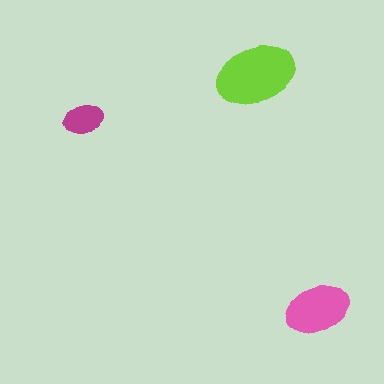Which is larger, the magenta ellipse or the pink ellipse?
The pink one.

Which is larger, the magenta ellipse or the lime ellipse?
The lime one.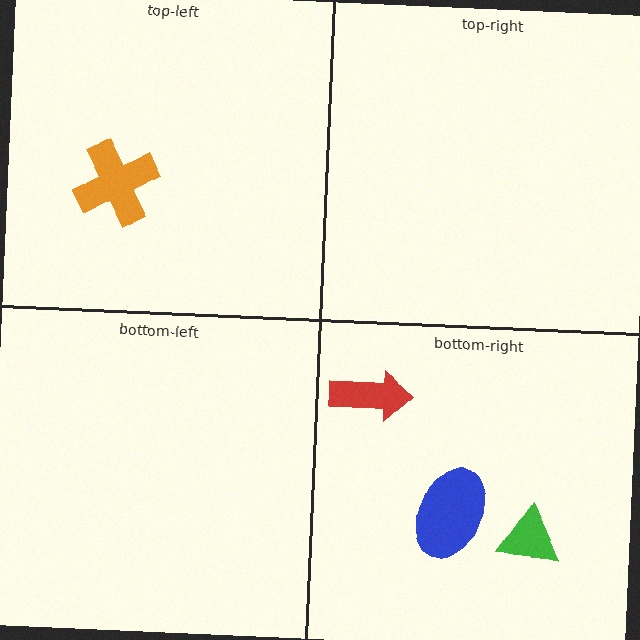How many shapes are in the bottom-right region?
3.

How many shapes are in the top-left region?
1.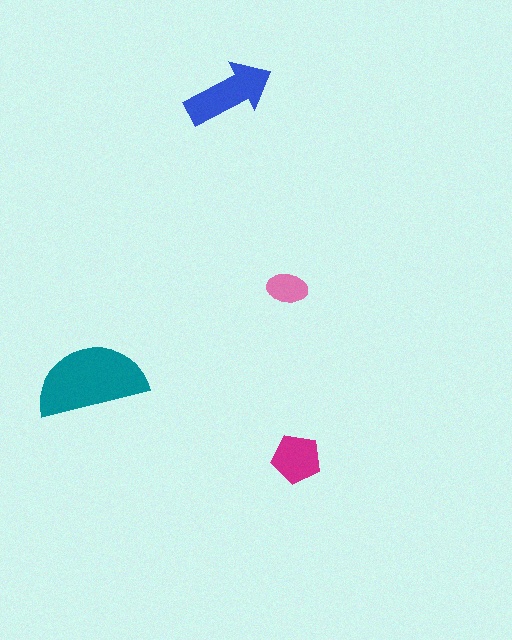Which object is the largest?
The teal semicircle.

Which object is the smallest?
The pink ellipse.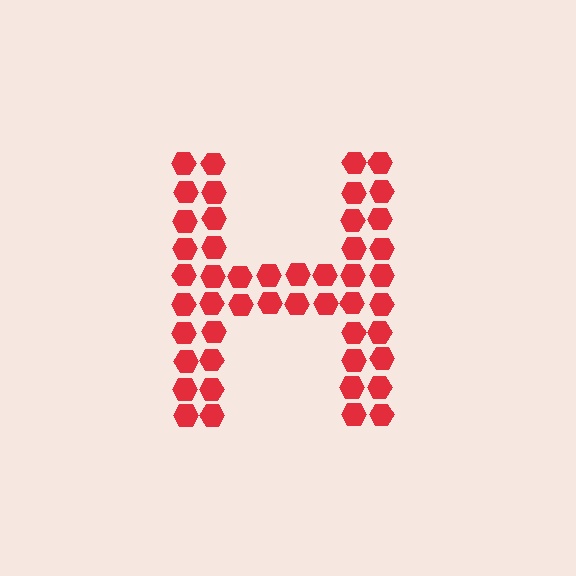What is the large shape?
The large shape is the letter H.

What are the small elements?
The small elements are hexagons.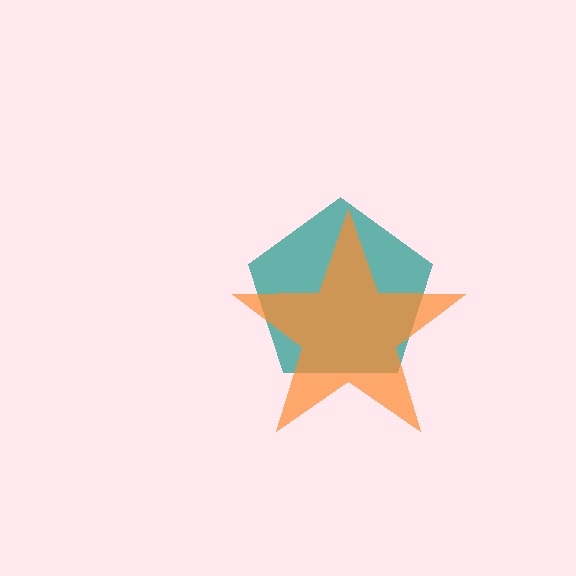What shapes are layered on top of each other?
The layered shapes are: a teal pentagon, an orange star.